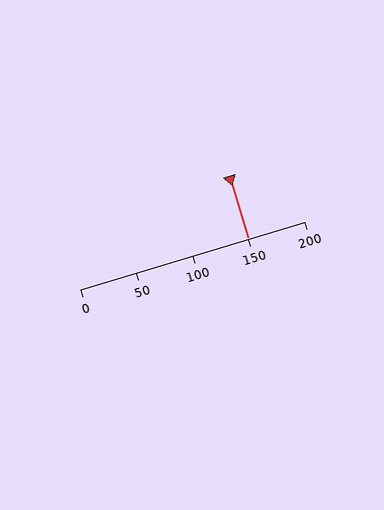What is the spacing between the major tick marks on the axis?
The major ticks are spaced 50 apart.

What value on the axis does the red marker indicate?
The marker indicates approximately 150.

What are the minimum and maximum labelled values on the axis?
The axis runs from 0 to 200.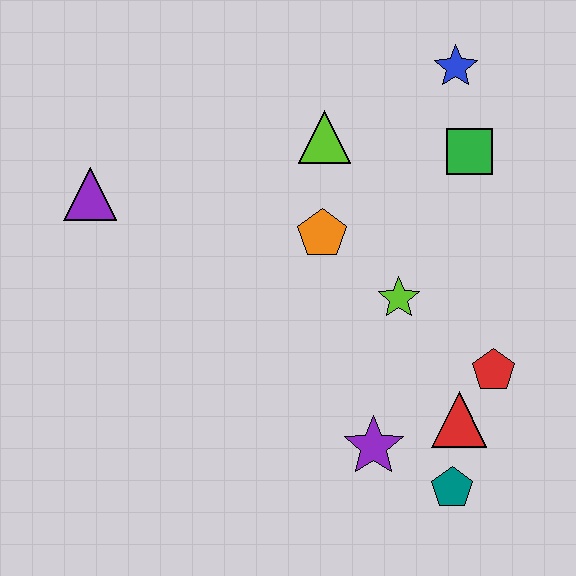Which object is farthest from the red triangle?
The purple triangle is farthest from the red triangle.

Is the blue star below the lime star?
No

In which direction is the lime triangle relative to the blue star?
The lime triangle is to the left of the blue star.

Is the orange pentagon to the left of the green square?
Yes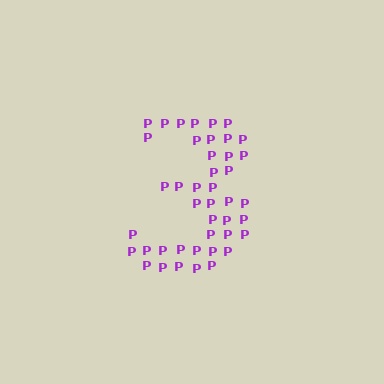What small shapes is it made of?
It is made of small letter P's.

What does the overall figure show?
The overall figure shows the digit 3.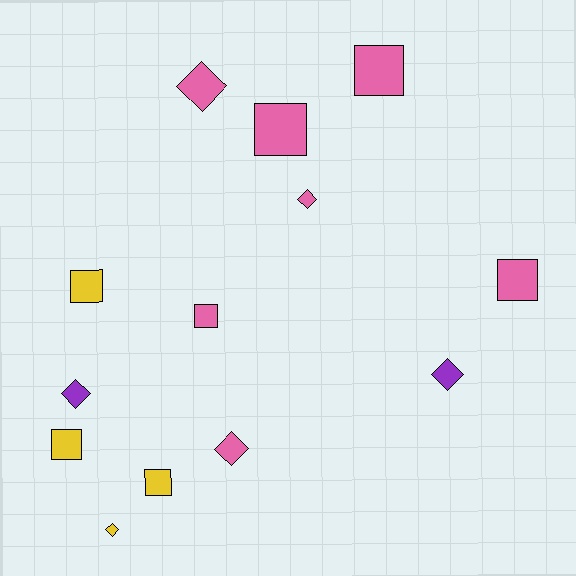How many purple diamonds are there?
There are 2 purple diamonds.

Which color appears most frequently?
Pink, with 7 objects.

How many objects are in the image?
There are 13 objects.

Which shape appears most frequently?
Square, with 7 objects.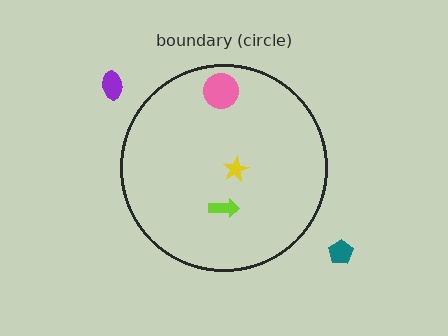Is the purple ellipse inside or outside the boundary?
Outside.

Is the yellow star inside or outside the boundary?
Inside.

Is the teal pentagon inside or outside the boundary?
Outside.